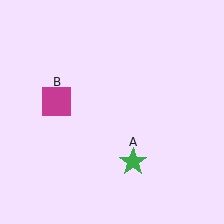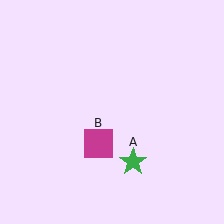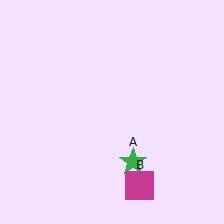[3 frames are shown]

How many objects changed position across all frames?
1 object changed position: magenta square (object B).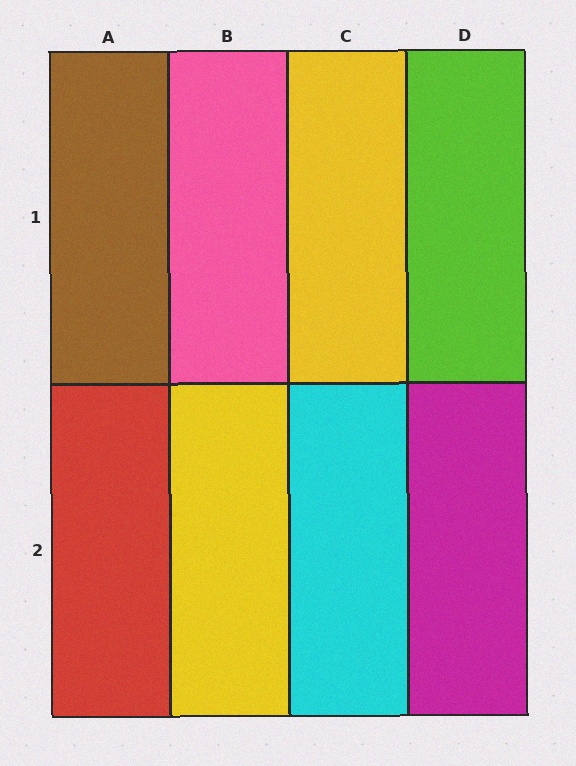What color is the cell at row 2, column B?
Yellow.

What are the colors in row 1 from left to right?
Brown, pink, yellow, lime.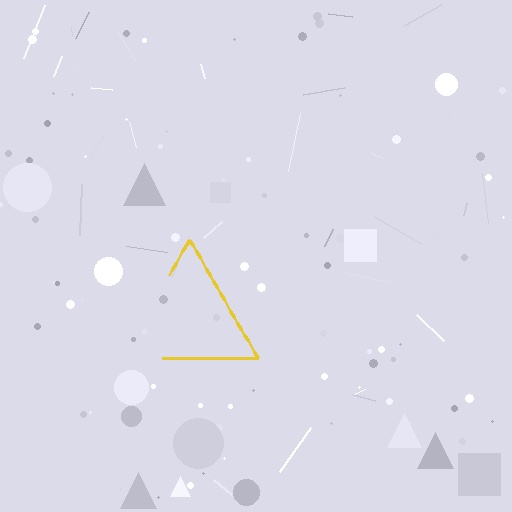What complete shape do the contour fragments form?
The contour fragments form a triangle.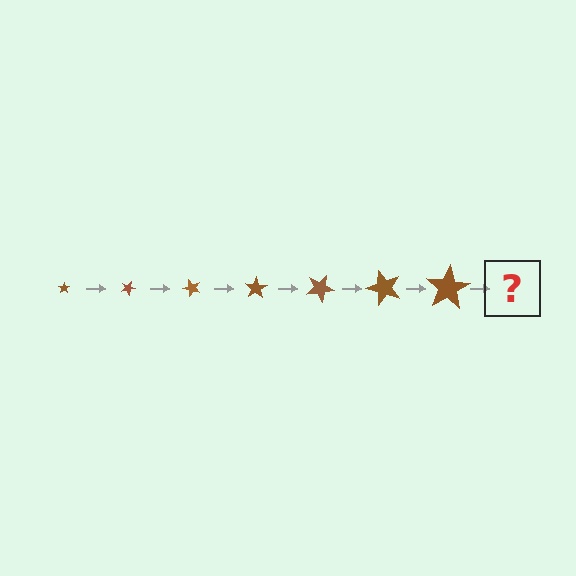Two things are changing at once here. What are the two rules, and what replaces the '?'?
The two rules are that the star grows larger each step and it rotates 25 degrees each step. The '?' should be a star, larger than the previous one and rotated 175 degrees from the start.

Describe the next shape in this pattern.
It should be a star, larger than the previous one and rotated 175 degrees from the start.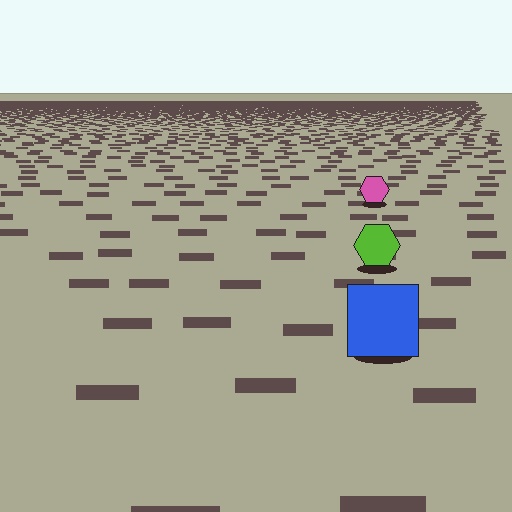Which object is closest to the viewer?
The blue square is closest. The texture marks near it are larger and more spread out.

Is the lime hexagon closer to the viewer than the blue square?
No. The blue square is closer — you can tell from the texture gradient: the ground texture is coarser near it.